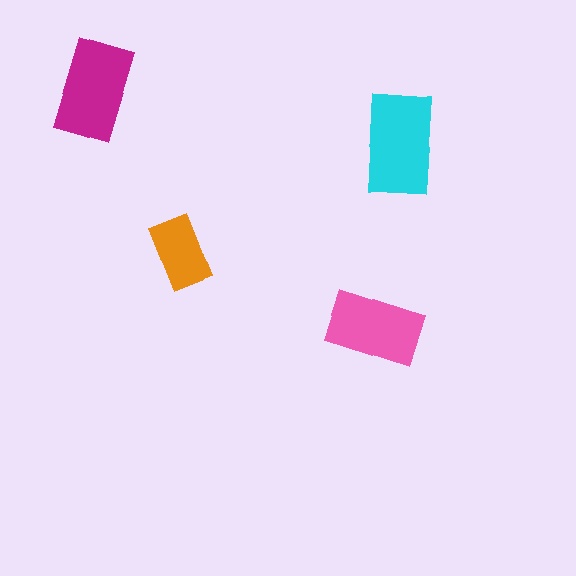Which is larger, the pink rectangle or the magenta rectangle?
The magenta one.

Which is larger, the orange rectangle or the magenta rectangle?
The magenta one.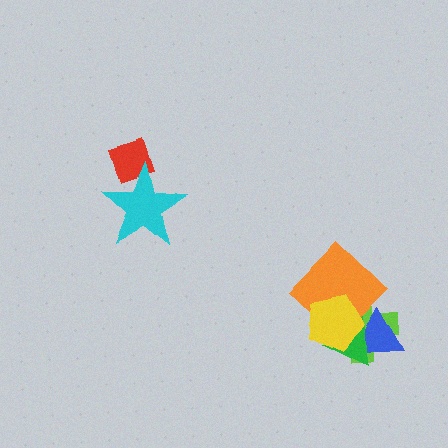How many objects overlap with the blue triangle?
4 objects overlap with the blue triangle.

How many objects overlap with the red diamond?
1 object overlaps with the red diamond.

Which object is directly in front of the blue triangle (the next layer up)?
The green triangle is directly in front of the blue triangle.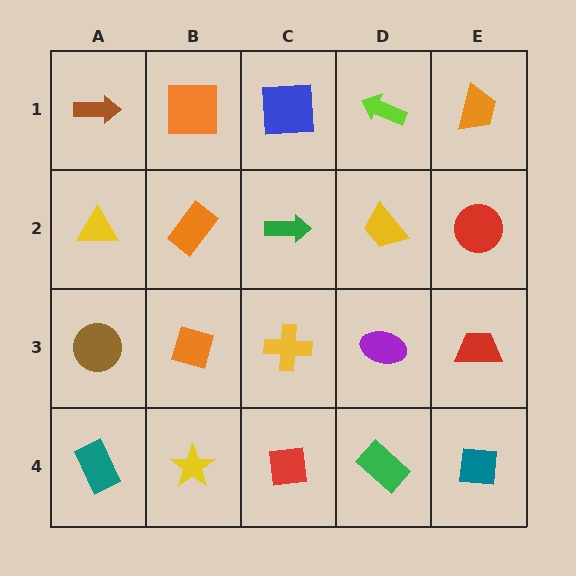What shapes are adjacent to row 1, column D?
A yellow trapezoid (row 2, column D), a blue square (row 1, column C), an orange trapezoid (row 1, column E).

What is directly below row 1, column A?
A yellow triangle.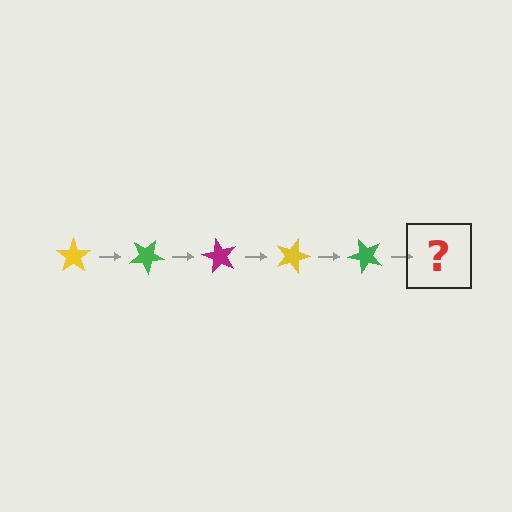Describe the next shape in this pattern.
It should be a magenta star, rotated 150 degrees from the start.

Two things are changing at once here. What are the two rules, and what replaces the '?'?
The two rules are that it rotates 30 degrees each step and the color cycles through yellow, green, and magenta. The '?' should be a magenta star, rotated 150 degrees from the start.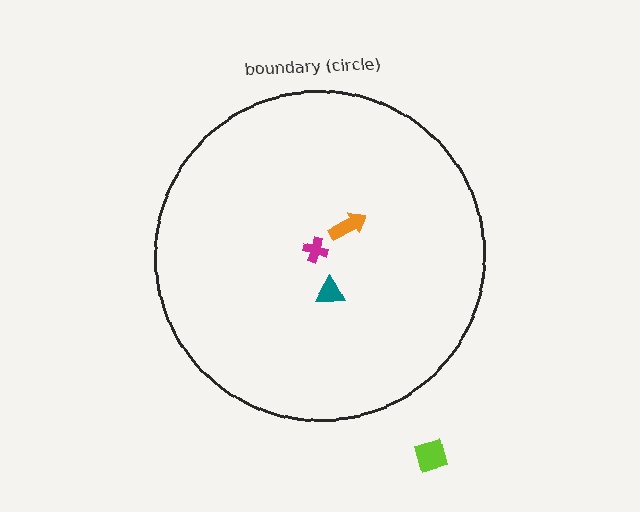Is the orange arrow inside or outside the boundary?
Inside.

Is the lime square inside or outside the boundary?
Outside.